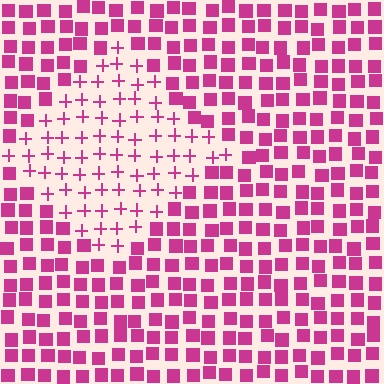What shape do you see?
I see a diamond.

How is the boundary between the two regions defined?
The boundary is defined by a change in element shape: plus signs inside vs. squares outside. All elements share the same color and spacing.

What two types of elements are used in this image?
The image uses plus signs inside the diamond region and squares outside it.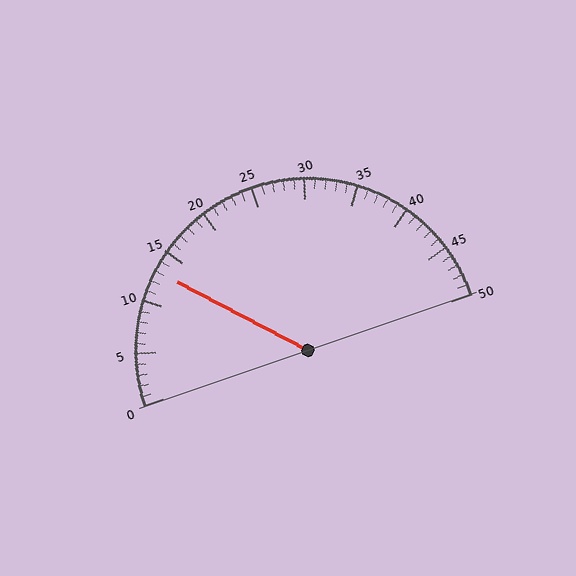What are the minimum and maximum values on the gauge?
The gauge ranges from 0 to 50.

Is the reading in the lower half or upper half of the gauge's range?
The reading is in the lower half of the range (0 to 50).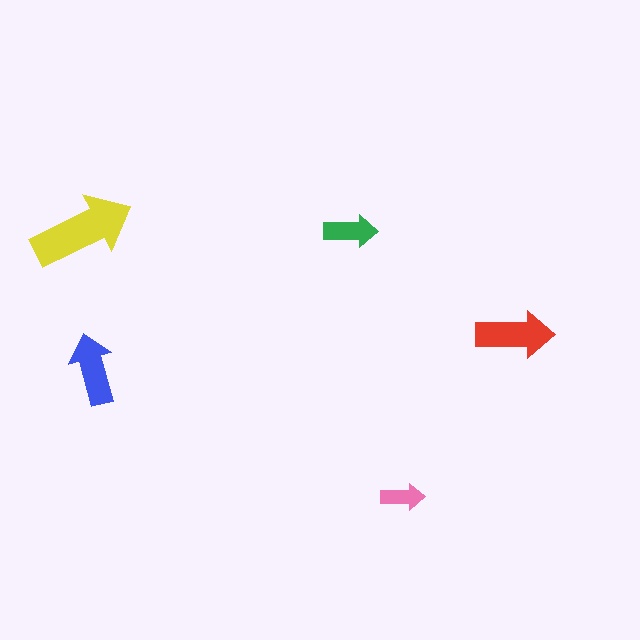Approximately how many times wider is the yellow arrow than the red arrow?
About 1.5 times wider.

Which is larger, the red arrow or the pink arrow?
The red one.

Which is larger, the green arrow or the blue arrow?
The blue one.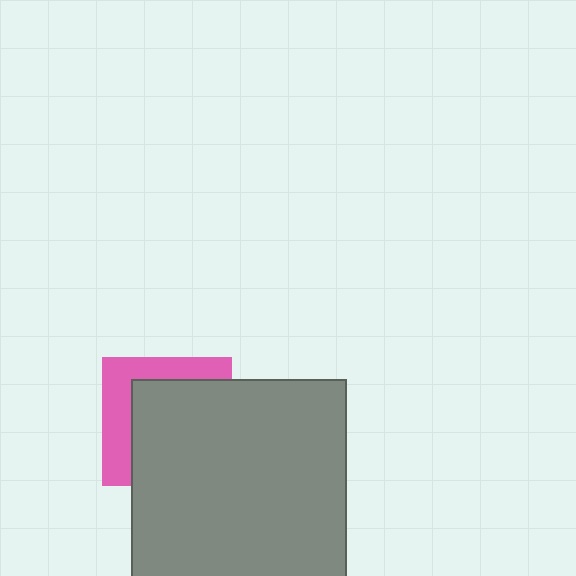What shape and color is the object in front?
The object in front is a gray square.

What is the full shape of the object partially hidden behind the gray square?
The partially hidden object is a pink square.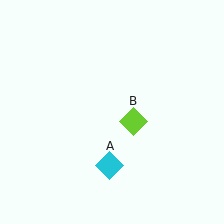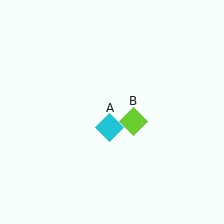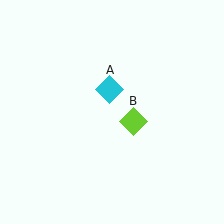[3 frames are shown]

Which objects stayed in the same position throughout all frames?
Lime diamond (object B) remained stationary.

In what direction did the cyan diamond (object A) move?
The cyan diamond (object A) moved up.